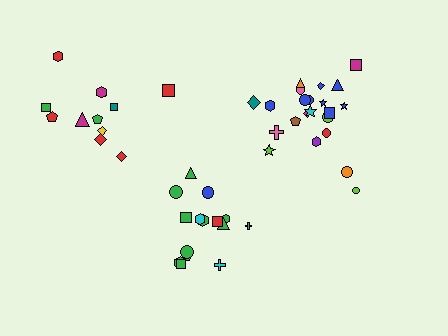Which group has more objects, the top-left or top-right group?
The top-right group.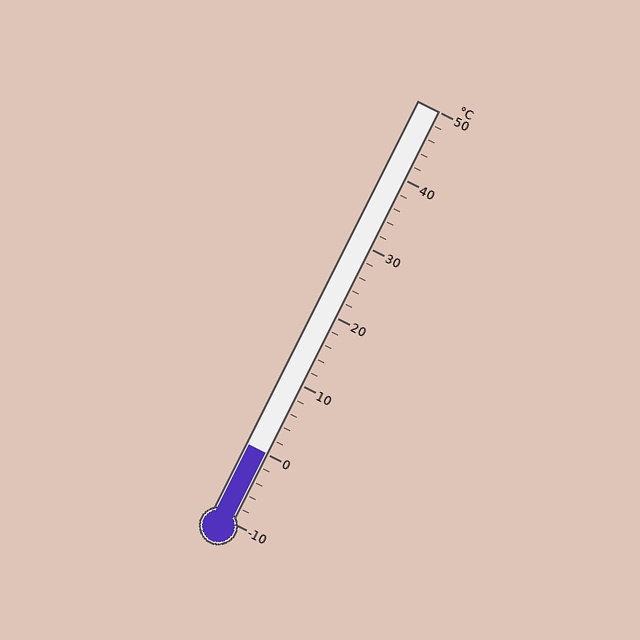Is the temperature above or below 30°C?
The temperature is below 30°C.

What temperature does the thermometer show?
The thermometer shows approximately 0°C.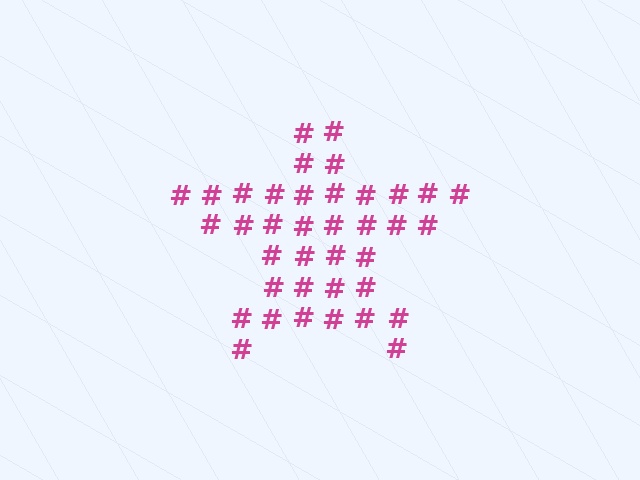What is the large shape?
The large shape is a star.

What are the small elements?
The small elements are hash symbols.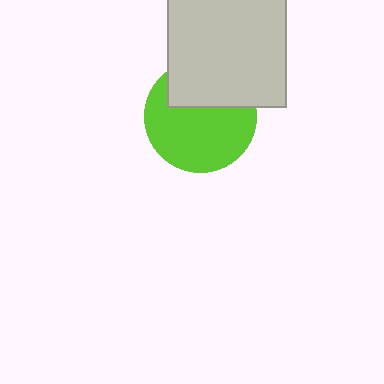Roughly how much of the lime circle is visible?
Most of it is visible (roughly 66%).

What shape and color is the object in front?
The object in front is a light gray square.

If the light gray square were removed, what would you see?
You would see the complete lime circle.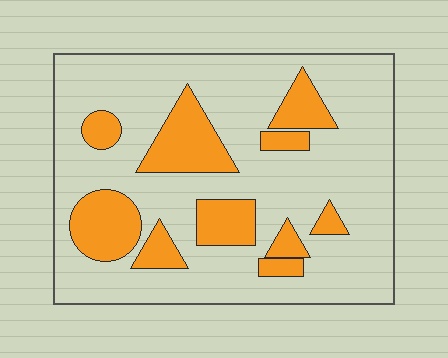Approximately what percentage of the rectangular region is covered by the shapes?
Approximately 25%.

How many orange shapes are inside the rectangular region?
10.